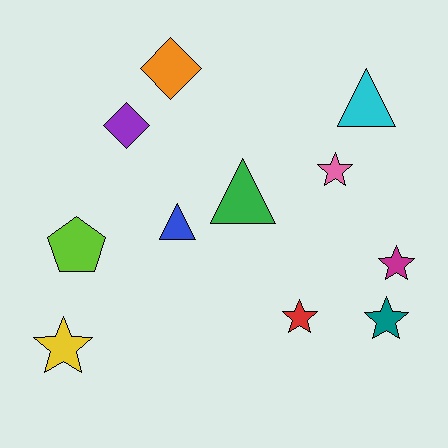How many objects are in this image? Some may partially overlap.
There are 11 objects.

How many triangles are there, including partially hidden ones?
There are 3 triangles.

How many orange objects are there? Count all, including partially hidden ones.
There is 1 orange object.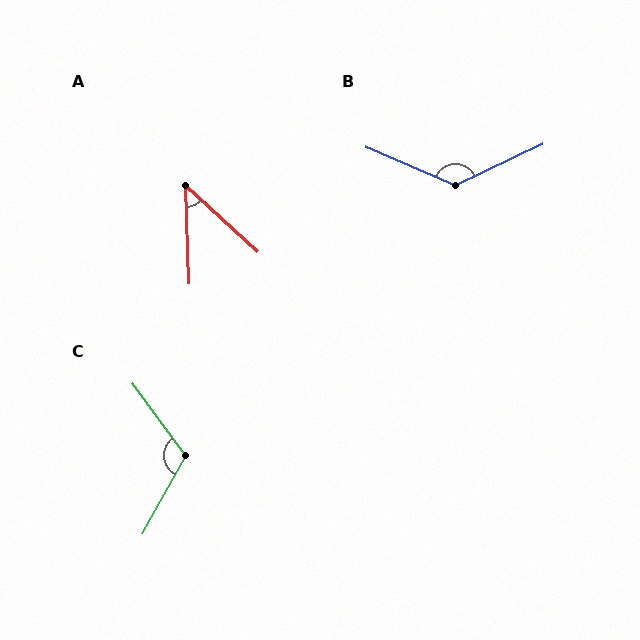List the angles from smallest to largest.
A (46°), C (115°), B (131°).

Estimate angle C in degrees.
Approximately 115 degrees.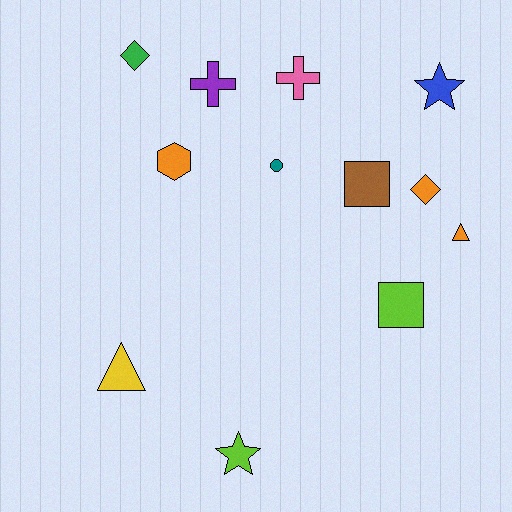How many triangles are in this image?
There are 2 triangles.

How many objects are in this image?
There are 12 objects.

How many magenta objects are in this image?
There are no magenta objects.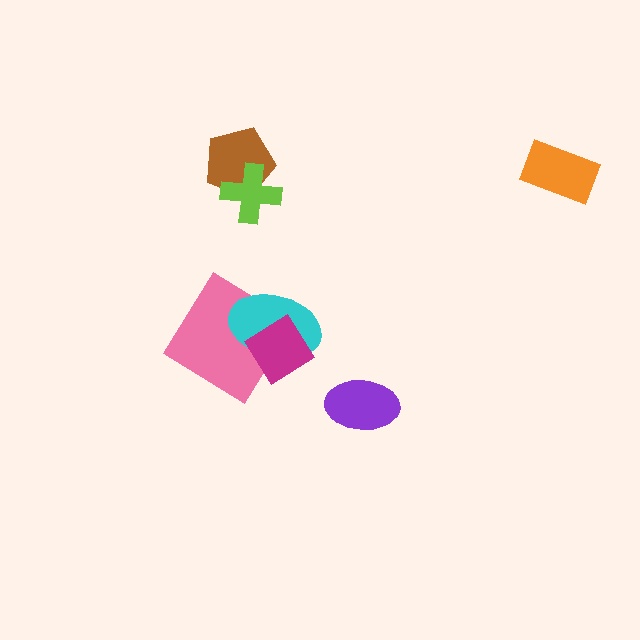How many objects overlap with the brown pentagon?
1 object overlaps with the brown pentagon.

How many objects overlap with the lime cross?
1 object overlaps with the lime cross.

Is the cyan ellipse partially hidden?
Yes, it is partially covered by another shape.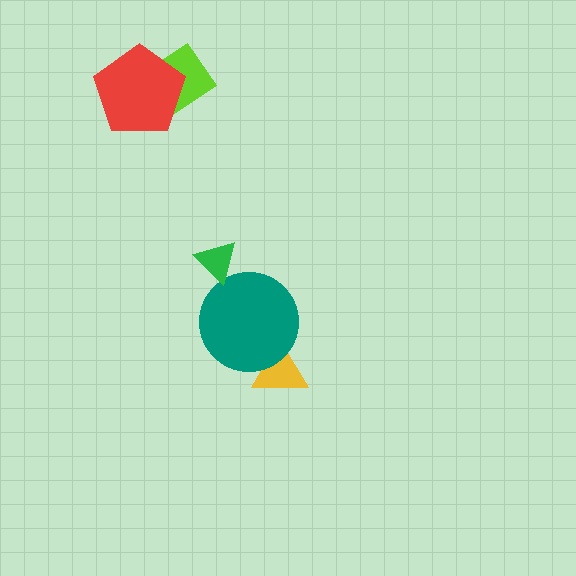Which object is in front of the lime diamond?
The red pentagon is in front of the lime diamond.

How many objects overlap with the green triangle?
0 objects overlap with the green triangle.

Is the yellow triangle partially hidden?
Yes, it is partially covered by another shape.